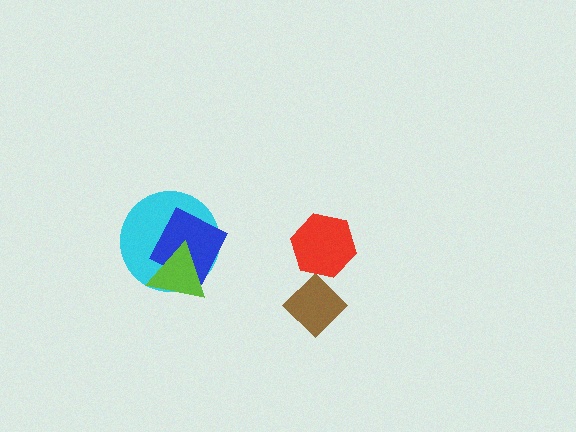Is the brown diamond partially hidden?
No, no other shape covers it.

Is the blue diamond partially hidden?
Yes, it is partially covered by another shape.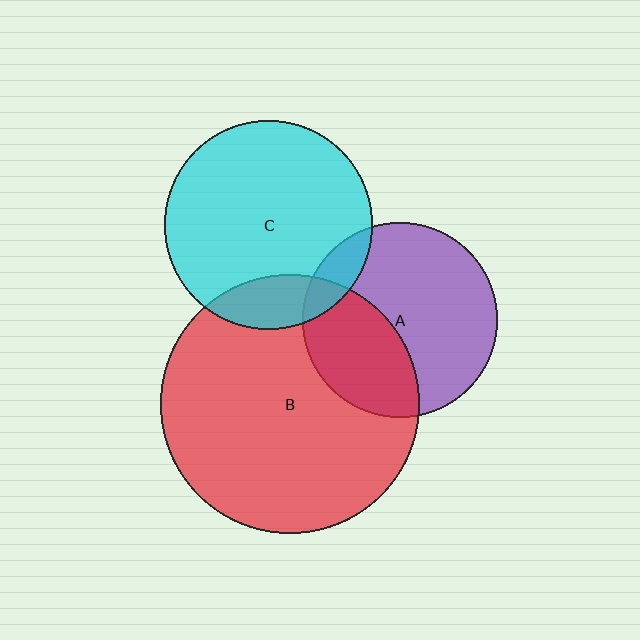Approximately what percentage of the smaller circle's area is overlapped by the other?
Approximately 10%.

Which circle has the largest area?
Circle B (red).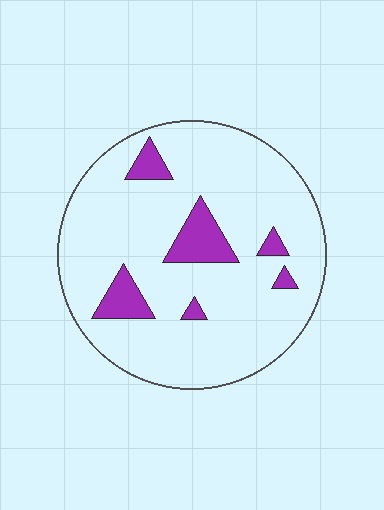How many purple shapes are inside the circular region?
6.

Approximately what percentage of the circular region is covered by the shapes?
Approximately 10%.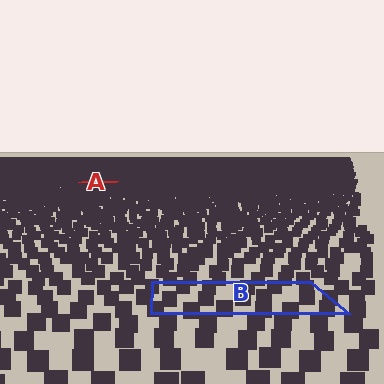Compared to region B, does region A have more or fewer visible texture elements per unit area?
Region A has more texture elements per unit area — they are packed more densely because it is farther away.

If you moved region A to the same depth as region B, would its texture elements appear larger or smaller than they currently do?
They would appear larger. At a closer depth, the same texture elements are projected at a bigger on-screen size.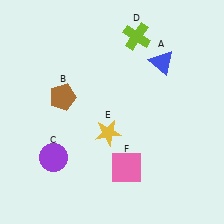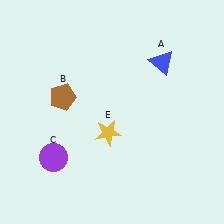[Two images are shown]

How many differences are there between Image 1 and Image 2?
There are 2 differences between the two images.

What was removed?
The pink square (F), the lime cross (D) were removed in Image 2.